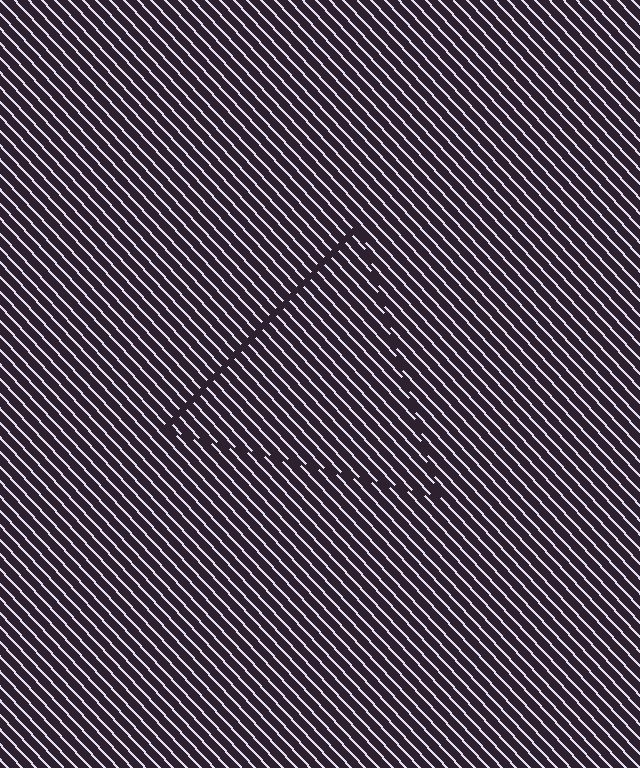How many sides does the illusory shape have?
3 sides — the line-ends trace a triangle.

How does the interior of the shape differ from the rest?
The interior of the shape contains the same grating, shifted by half a period — the contour is defined by the phase discontinuity where line-ends from the inner and outer gratings abut.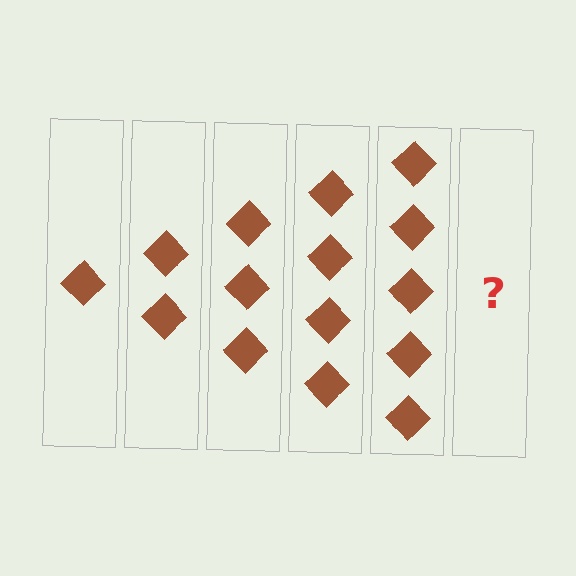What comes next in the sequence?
The next element should be 6 diamonds.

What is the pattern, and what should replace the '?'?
The pattern is that each step adds one more diamond. The '?' should be 6 diamonds.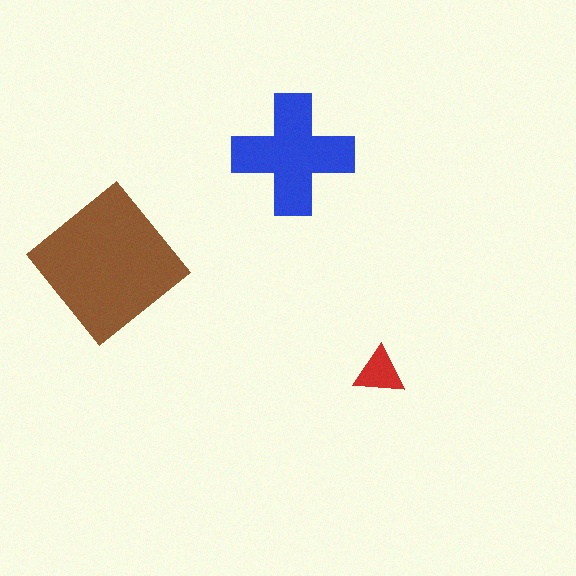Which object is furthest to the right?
The red triangle is rightmost.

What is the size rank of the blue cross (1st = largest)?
2nd.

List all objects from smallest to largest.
The red triangle, the blue cross, the brown diamond.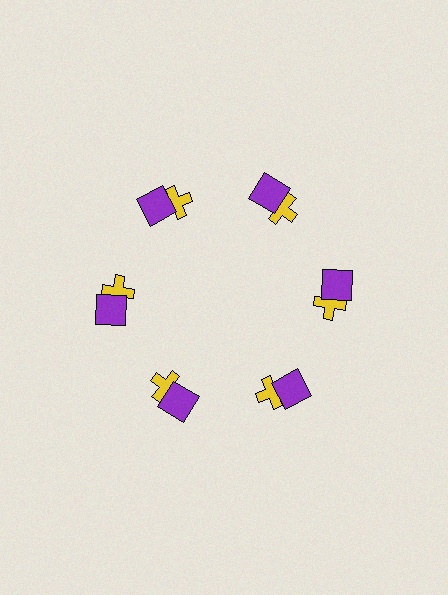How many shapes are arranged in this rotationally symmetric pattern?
There are 12 shapes, arranged in 6 groups of 2.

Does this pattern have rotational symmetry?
Yes, this pattern has 6-fold rotational symmetry. It looks the same after rotating 60 degrees around the center.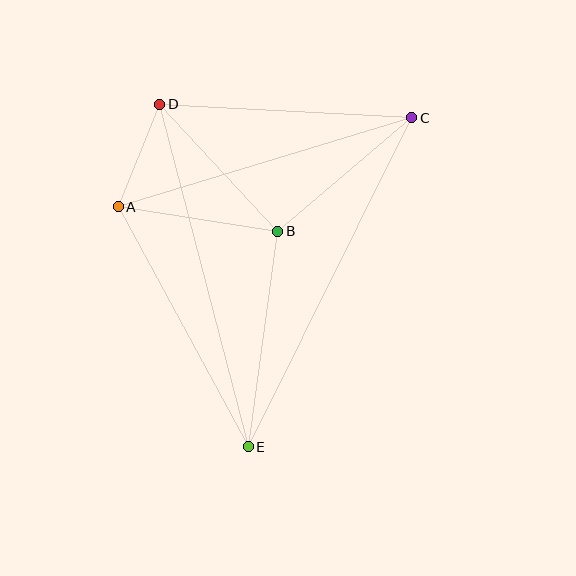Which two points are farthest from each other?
Points C and E are farthest from each other.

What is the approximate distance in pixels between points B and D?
The distance between B and D is approximately 174 pixels.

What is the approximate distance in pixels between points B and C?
The distance between B and C is approximately 176 pixels.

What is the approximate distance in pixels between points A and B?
The distance between A and B is approximately 162 pixels.